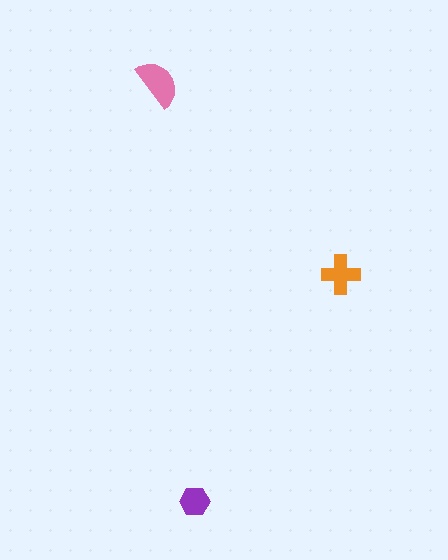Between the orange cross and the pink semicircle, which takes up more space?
The pink semicircle.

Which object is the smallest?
The purple hexagon.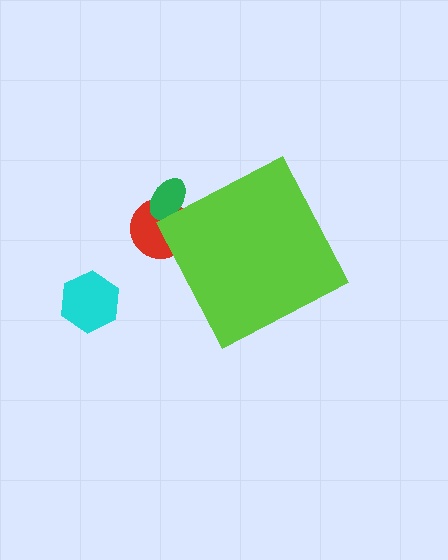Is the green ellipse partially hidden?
Yes, the green ellipse is partially hidden behind the lime diamond.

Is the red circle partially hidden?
Yes, the red circle is partially hidden behind the lime diamond.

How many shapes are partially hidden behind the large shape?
2 shapes are partially hidden.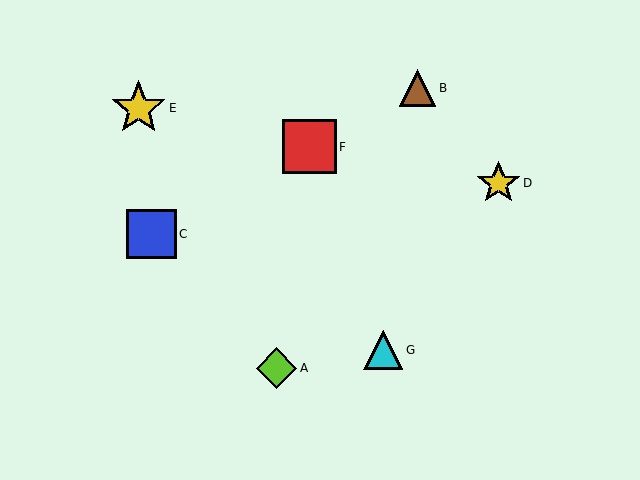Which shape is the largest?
The yellow star (labeled E) is the largest.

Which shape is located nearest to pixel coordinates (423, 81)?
The brown triangle (labeled B) at (418, 88) is nearest to that location.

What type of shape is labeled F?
Shape F is a red square.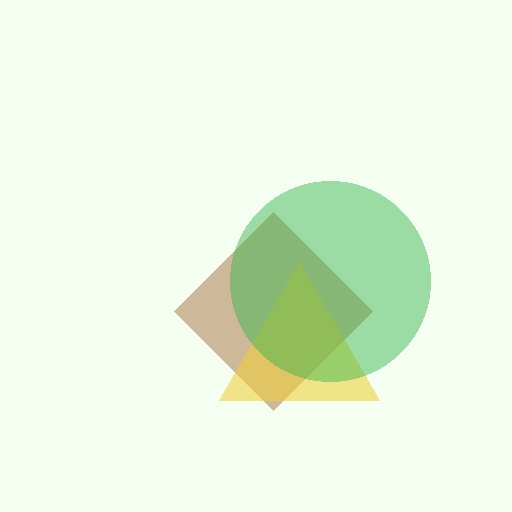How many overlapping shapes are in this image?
There are 3 overlapping shapes in the image.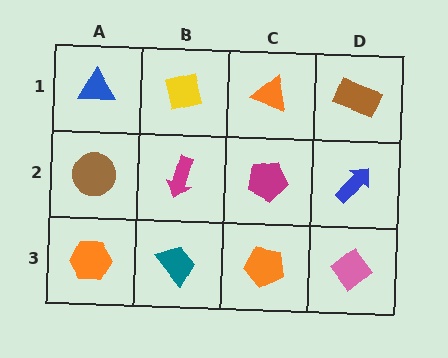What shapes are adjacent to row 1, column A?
A brown circle (row 2, column A), a yellow square (row 1, column B).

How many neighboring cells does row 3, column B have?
3.